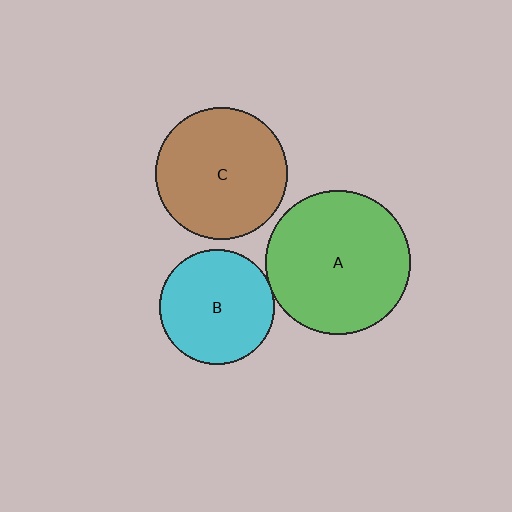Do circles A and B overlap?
Yes.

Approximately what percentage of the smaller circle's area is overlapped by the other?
Approximately 5%.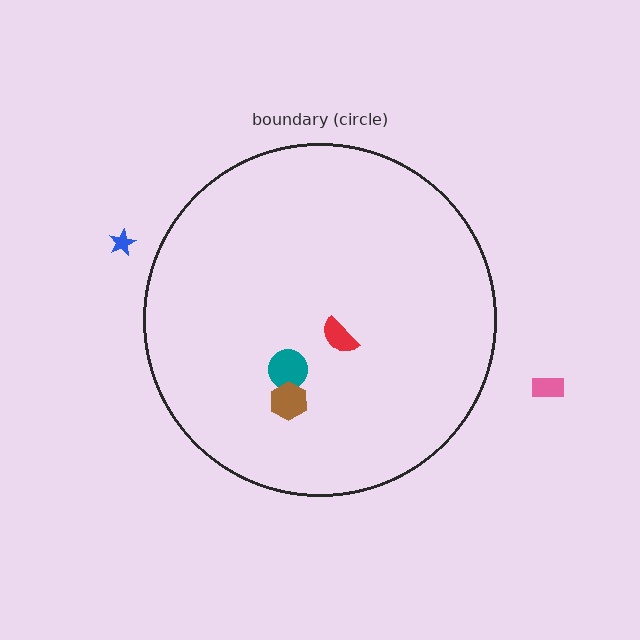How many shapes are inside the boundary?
3 inside, 2 outside.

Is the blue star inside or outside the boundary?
Outside.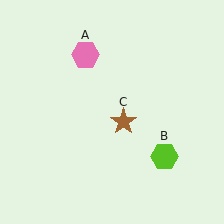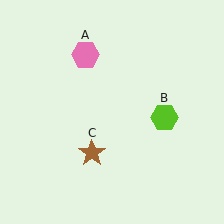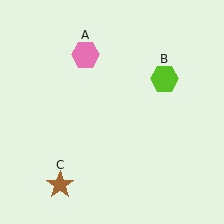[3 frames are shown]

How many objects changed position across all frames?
2 objects changed position: lime hexagon (object B), brown star (object C).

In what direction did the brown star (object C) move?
The brown star (object C) moved down and to the left.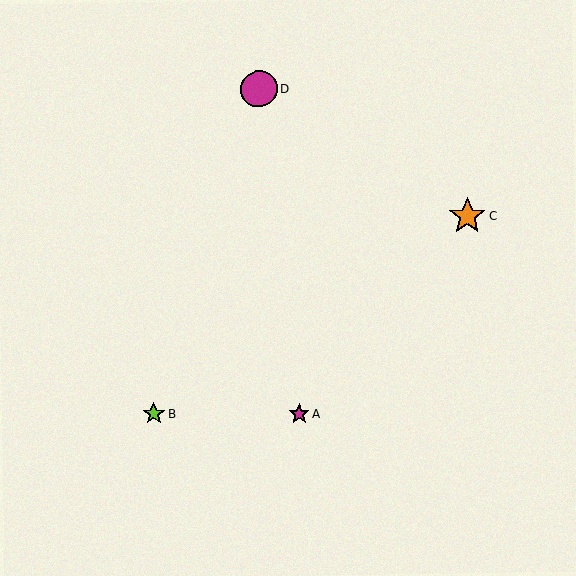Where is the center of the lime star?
The center of the lime star is at (154, 414).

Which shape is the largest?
The orange star (labeled C) is the largest.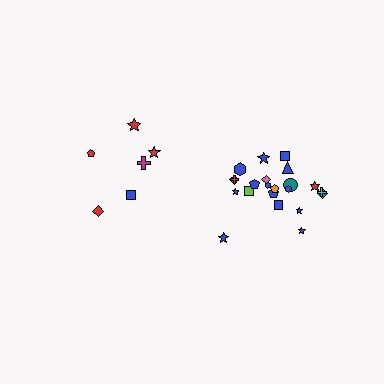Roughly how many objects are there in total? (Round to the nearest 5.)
Roughly 30 objects in total.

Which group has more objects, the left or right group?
The right group.